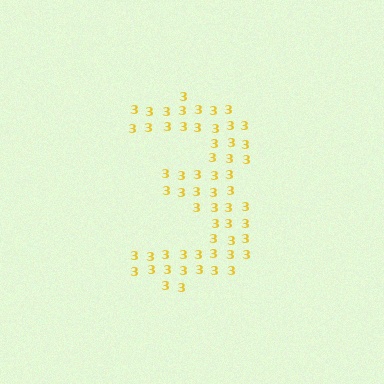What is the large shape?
The large shape is the digit 3.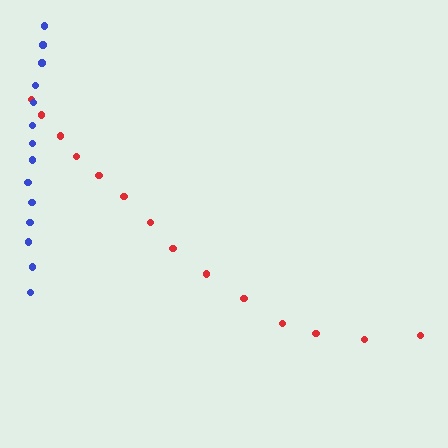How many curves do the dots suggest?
There are 2 distinct paths.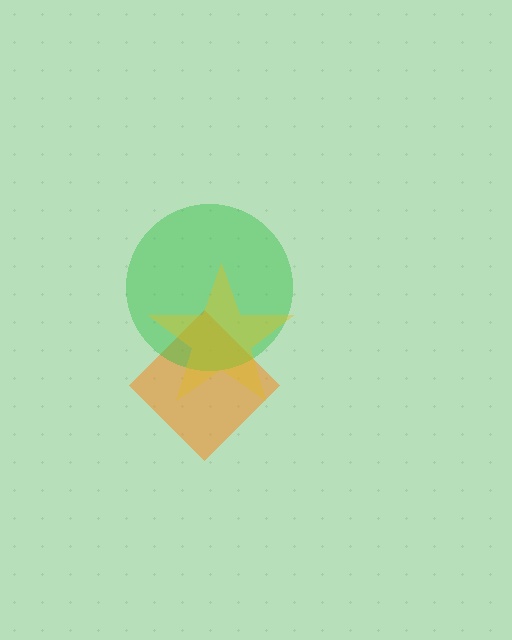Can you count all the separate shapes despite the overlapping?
Yes, there are 3 separate shapes.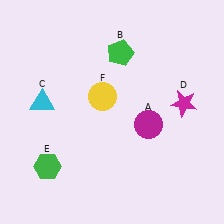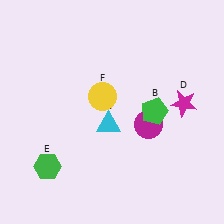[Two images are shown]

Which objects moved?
The objects that moved are: the green pentagon (B), the cyan triangle (C).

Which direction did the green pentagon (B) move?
The green pentagon (B) moved down.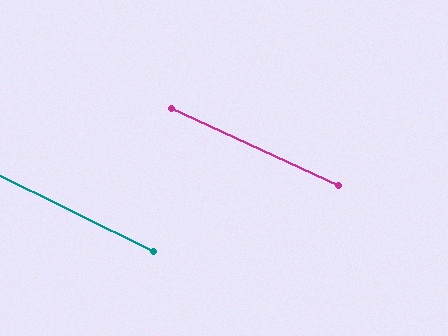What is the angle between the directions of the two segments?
Approximately 1 degree.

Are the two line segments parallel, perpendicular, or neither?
Parallel — their directions differ by only 1.3°.